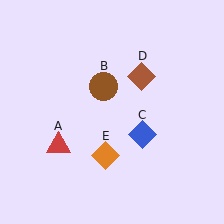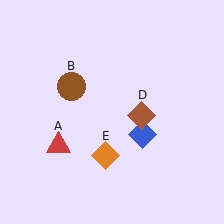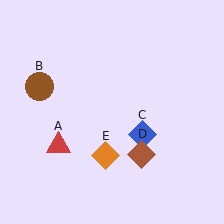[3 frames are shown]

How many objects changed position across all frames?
2 objects changed position: brown circle (object B), brown diamond (object D).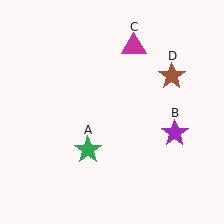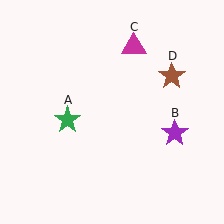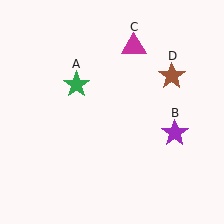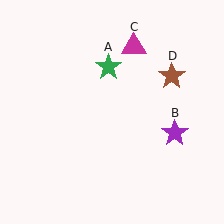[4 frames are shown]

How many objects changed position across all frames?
1 object changed position: green star (object A).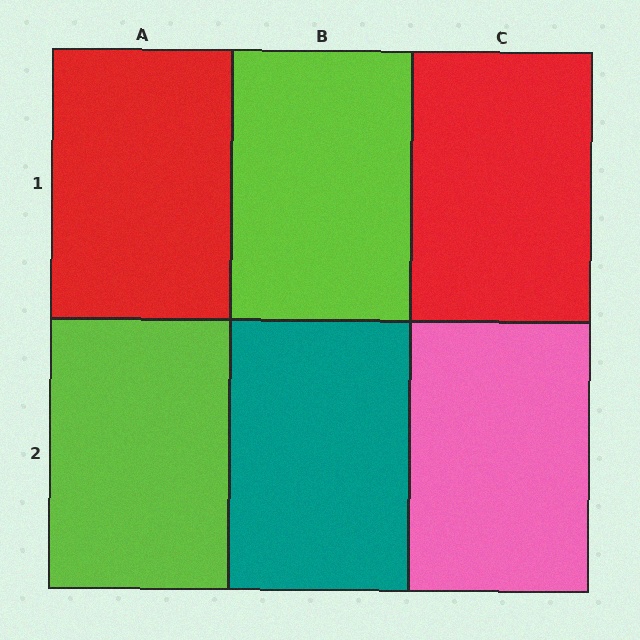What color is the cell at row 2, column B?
Teal.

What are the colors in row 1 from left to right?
Red, lime, red.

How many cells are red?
2 cells are red.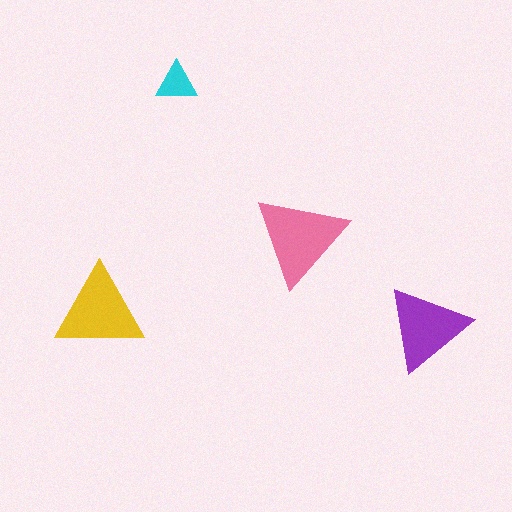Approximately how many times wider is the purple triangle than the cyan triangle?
About 2 times wider.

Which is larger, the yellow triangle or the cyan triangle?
The yellow one.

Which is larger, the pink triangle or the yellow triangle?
The pink one.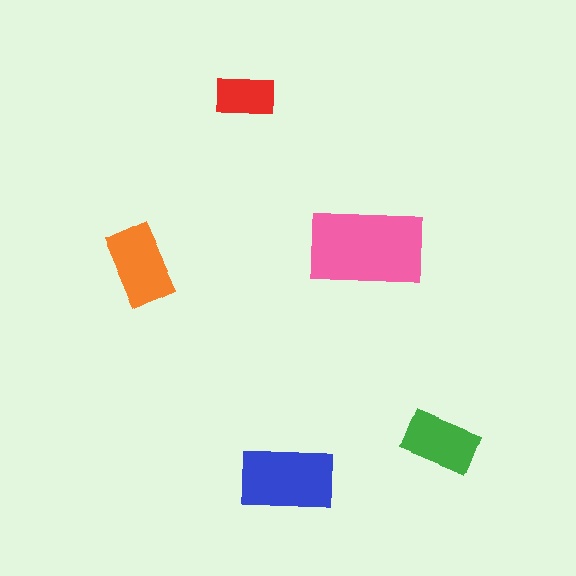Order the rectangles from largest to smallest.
the pink one, the blue one, the orange one, the green one, the red one.